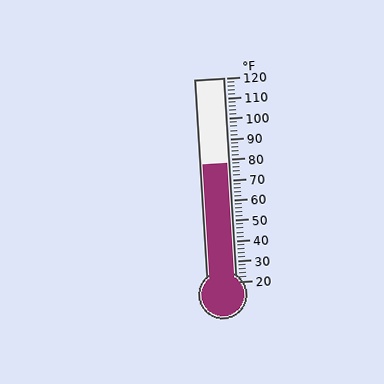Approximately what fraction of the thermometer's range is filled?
The thermometer is filled to approximately 60% of its range.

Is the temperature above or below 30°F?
The temperature is above 30°F.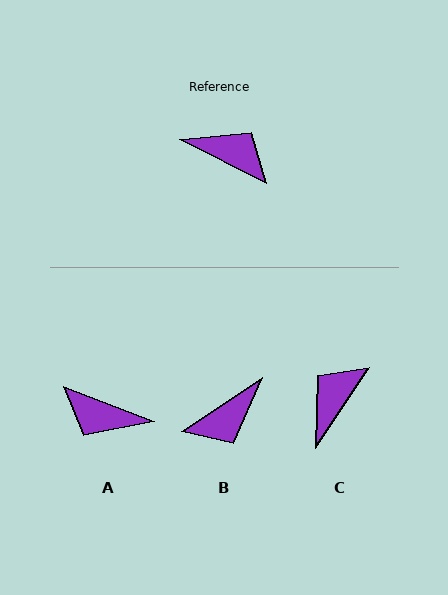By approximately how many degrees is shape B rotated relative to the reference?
Approximately 119 degrees clockwise.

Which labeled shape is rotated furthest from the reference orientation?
A, about 174 degrees away.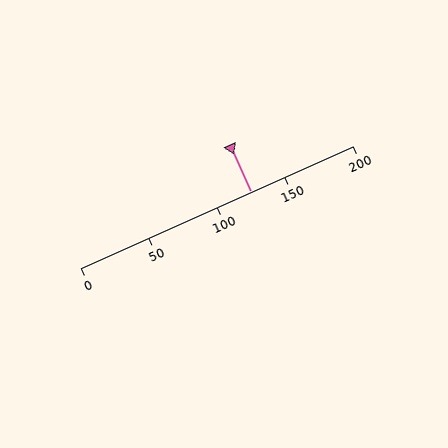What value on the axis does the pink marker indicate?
The marker indicates approximately 125.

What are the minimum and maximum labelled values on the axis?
The axis runs from 0 to 200.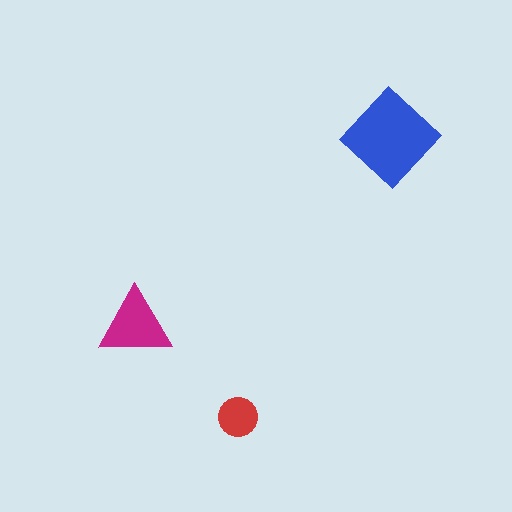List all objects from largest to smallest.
The blue diamond, the magenta triangle, the red circle.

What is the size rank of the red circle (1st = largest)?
3rd.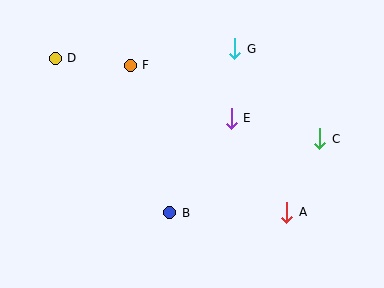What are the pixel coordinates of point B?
Point B is at (170, 213).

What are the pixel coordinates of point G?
Point G is at (235, 49).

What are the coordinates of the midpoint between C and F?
The midpoint between C and F is at (225, 102).